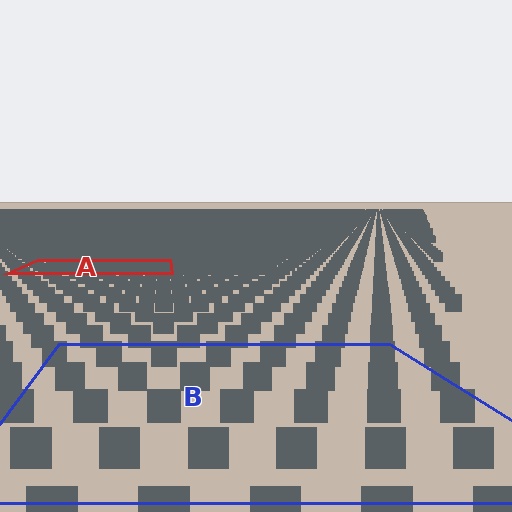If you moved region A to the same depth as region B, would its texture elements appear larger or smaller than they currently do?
They would appear larger. At a closer depth, the same texture elements are projected at a bigger on-screen size.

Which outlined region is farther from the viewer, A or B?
Region A is farther from the viewer — the texture elements inside it appear smaller and more densely packed.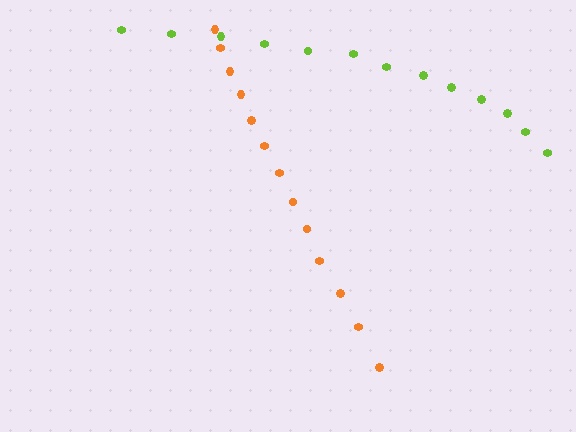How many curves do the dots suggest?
There are 2 distinct paths.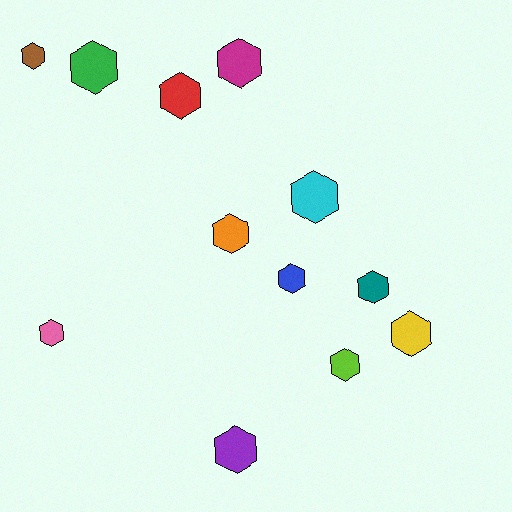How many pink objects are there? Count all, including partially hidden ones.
There is 1 pink object.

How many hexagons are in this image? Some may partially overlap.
There are 12 hexagons.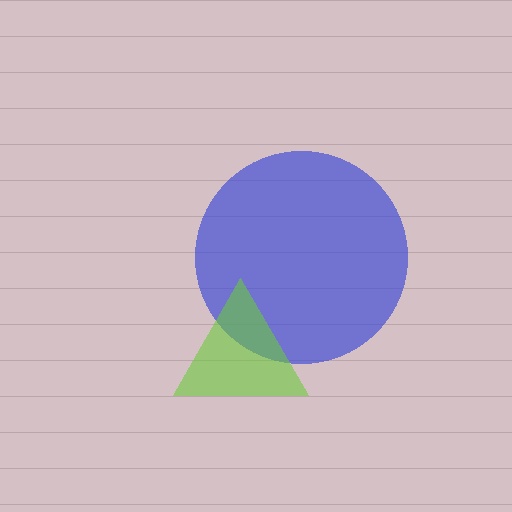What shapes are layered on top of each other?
The layered shapes are: a blue circle, a lime triangle.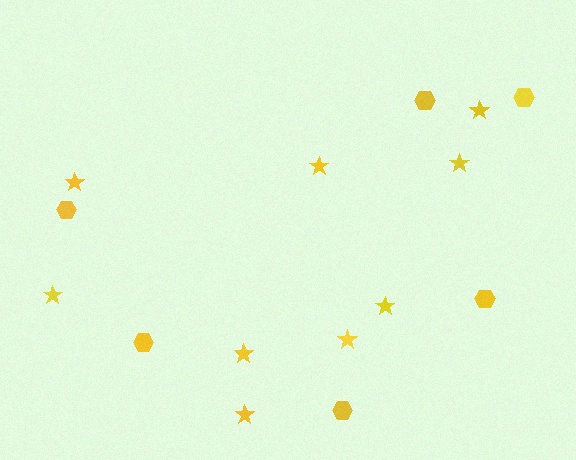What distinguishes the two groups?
There are 2 groups: one group of hexagons (6) and one group of stars (9).